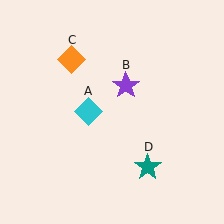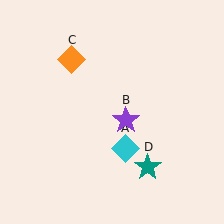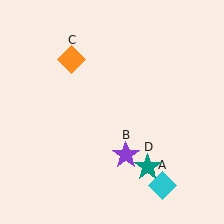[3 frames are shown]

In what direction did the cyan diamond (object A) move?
The cyan diamond (object A) moved down and to the right.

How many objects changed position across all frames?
2 objects changed position: cyan diamond (object A), purple star (object B).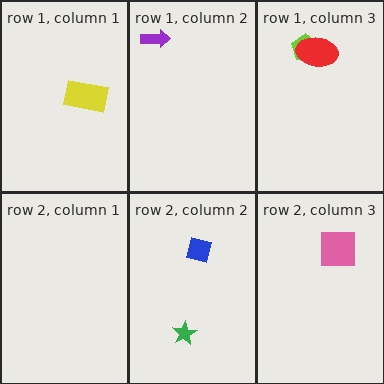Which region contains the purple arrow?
The row 1, column 2 region.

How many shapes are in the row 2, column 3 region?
1.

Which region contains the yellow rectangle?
The row 1, column 1 region.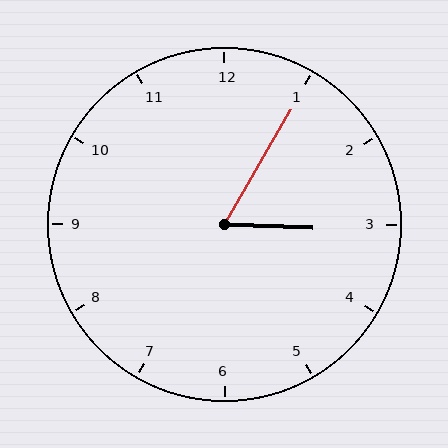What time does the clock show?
3:05.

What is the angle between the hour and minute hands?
Approximately 62 degrees.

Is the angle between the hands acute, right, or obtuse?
It is acute.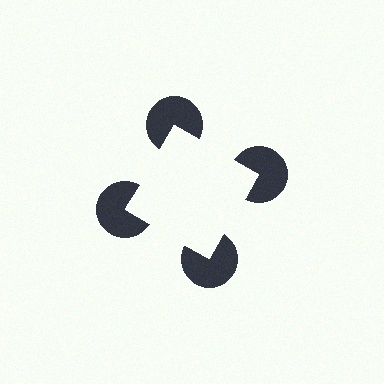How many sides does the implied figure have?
4 sides.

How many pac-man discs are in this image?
There are 4 — one at each vertex of the illusory square.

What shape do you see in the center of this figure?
An illusory square — its edges are inferred from the aligned wedge cuts in the pac-man discs, not physically drawn.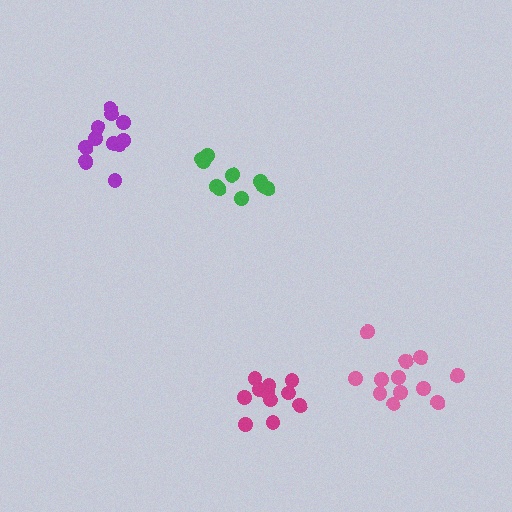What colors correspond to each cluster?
The clusters are colored: pink, green, purple, magenta.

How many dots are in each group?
Group 1: 12 dots, Group 2: 10 dots, Group 3: 12 dots, Group 4: 11 dots (45 total).